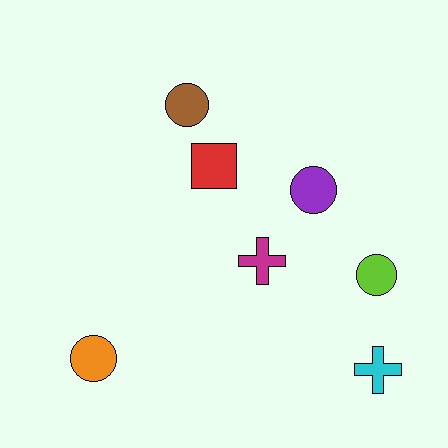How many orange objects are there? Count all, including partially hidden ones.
There is 1 orange object.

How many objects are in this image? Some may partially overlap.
There are 7 objects.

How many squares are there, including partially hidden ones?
There is 1 square.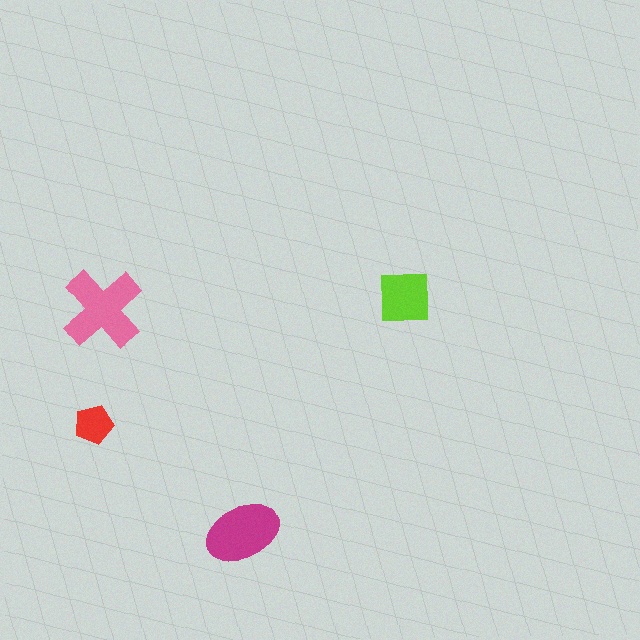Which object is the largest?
The pink cross.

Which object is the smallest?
The red pentagon.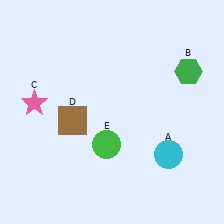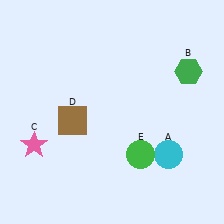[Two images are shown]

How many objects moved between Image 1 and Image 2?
2 objects moved between the two images.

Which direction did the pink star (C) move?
The pink star (C) moved down.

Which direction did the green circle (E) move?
The green circle (E) moved right.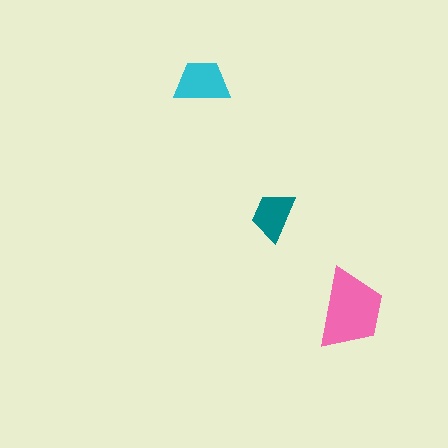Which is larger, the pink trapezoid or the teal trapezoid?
The pink one.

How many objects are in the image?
There are 3 objects in the image.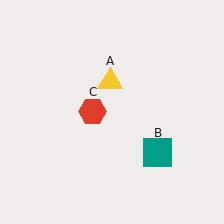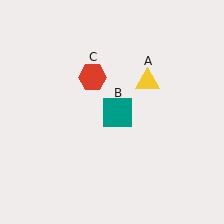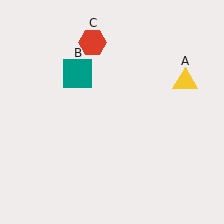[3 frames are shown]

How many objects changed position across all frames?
3 objects changed position: yellow triangle (object A), teal square (object B), red hexagon (object C).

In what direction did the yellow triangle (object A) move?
The yellow triangle (object A) moved right.